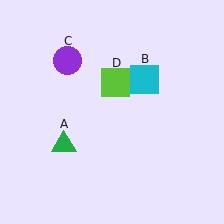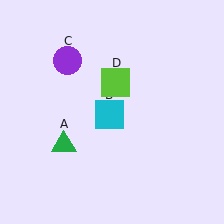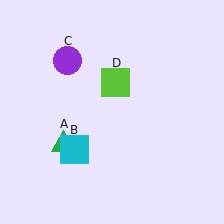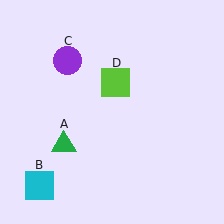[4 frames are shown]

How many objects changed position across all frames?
1 object changed position: cyan square (object B).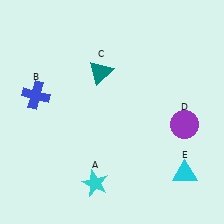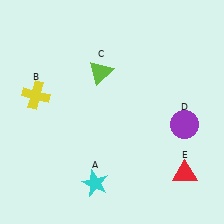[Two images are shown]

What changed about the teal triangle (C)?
In Image 1, C is teal. In Image 2, it changed to lime.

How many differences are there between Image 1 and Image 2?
There are 3 differences between the two images.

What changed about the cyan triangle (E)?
In Image 1, E is cyan. In Image 2, it changed to red.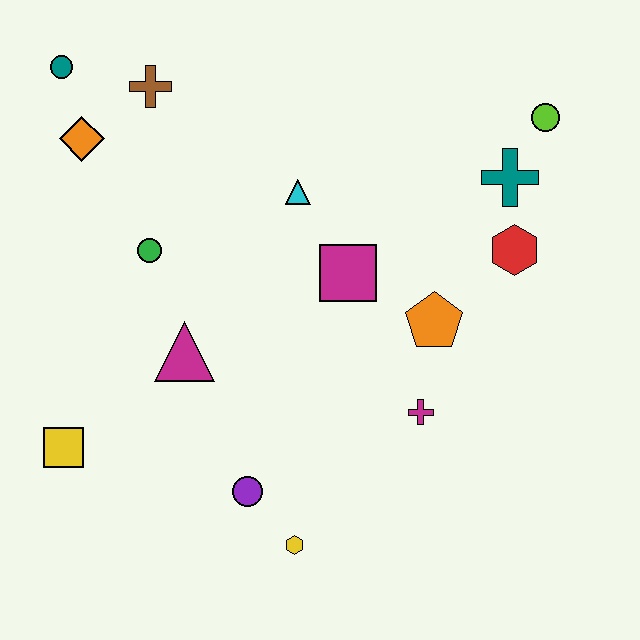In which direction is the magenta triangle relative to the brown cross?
The magenta triangle is below the brown cross.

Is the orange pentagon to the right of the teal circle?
Yes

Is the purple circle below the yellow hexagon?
No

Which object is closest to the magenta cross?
The orange pentagon is closest to the magenta cross.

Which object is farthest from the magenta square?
The teal circle is farthest from the magenta square.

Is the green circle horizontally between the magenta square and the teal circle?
Yes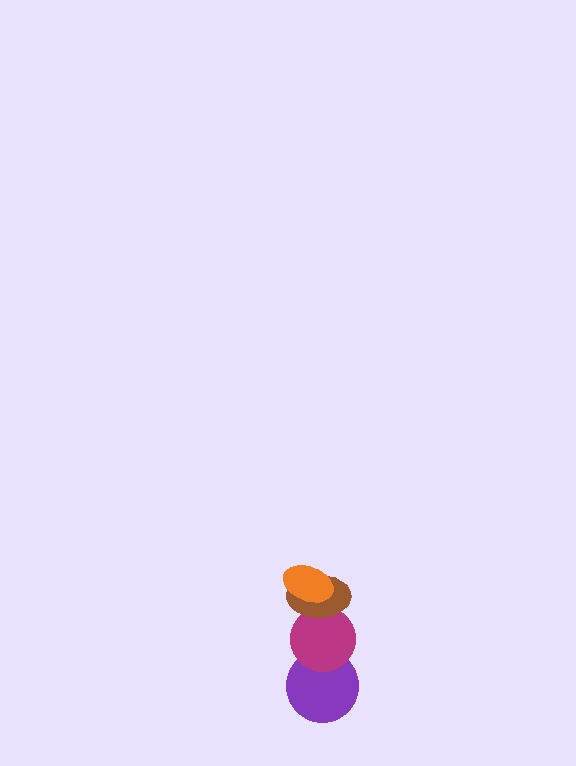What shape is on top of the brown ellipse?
The orange ellipse is on top of the brown ellipse.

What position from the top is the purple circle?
The purple circle is 4th from the top.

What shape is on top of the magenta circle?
The brown ellipse is on top of the magenta circle.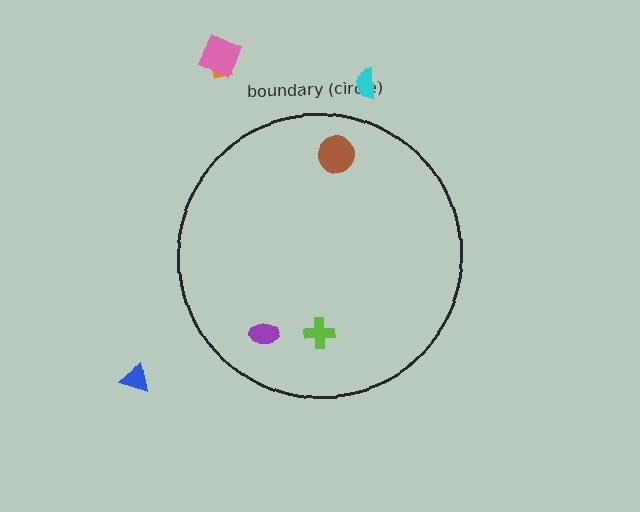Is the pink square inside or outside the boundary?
Outside.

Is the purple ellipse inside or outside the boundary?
Inside.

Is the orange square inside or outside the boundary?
Outside.